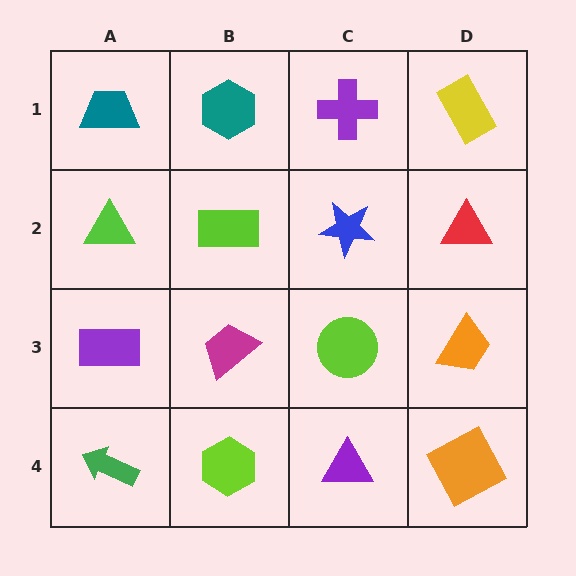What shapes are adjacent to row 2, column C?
A purple cross (row 1, column C), a lime circle (row 3, column C), a lime rectangle (row 2, column B), a red triangle (row 2, column D).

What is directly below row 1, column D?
A red triangle.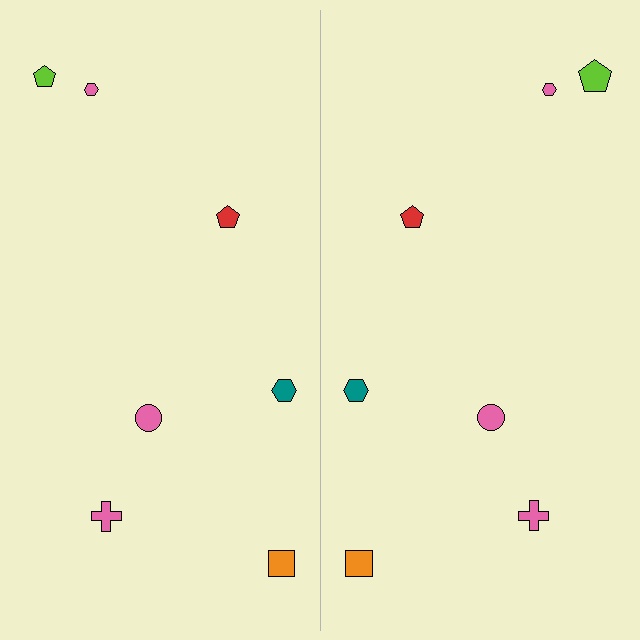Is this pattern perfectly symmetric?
No, the pattern is not perfectly symmetric. The lime pentagon on the right side has a different size than its mirror counterpart.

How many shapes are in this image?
There are 14 shapes in this image.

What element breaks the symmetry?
The lime pentagon on the right side has a different size than its mirror counterpart.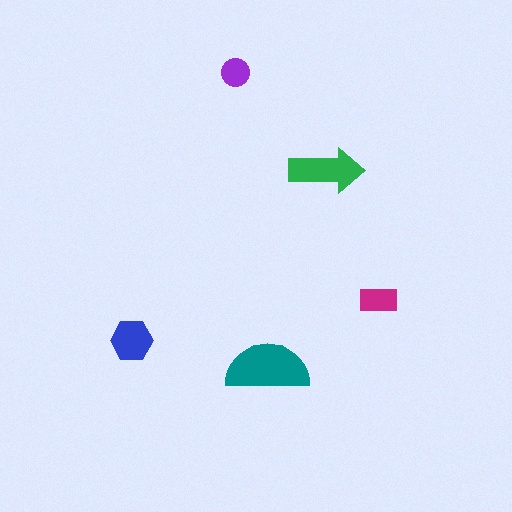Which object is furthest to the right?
The magenta rectangle is rightmost.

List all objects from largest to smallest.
The teal semicircle, the green arrow, the blue hexagon, the magenta rectangle, the purple circle.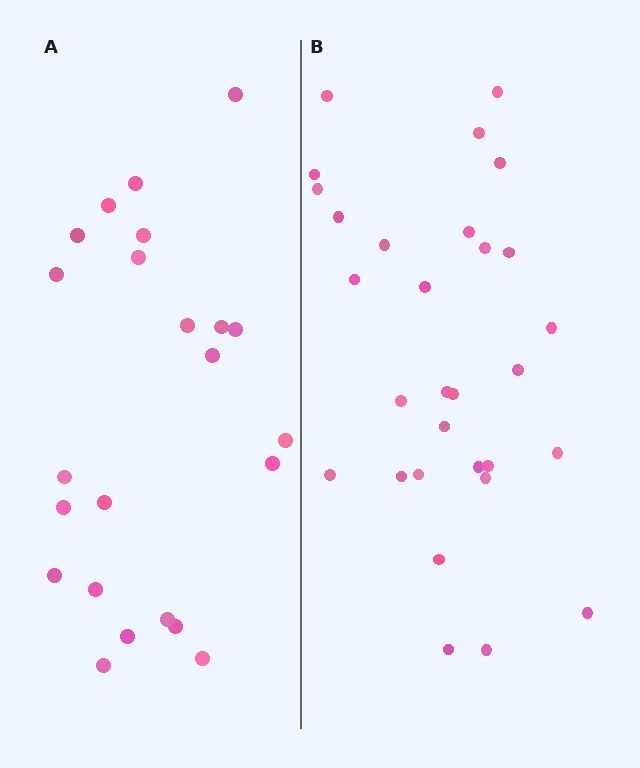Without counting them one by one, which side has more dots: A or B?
Region B (the right region) has more dots.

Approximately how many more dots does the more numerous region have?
Region B has roughly 8 or so more dots than region A.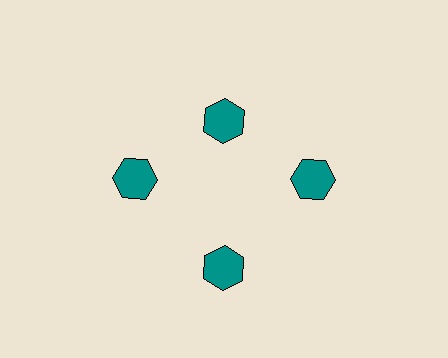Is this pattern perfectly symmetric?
No. The 4 teal hexagons are arranged in a ring, but one element near the 12 o'clock position is pulled inward toward the center, breaking the 4-fold rotational symmetry.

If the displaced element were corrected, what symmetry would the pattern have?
It would have 4-fold rotational symmetry — the pattern would map onto itself every 90 degrees.